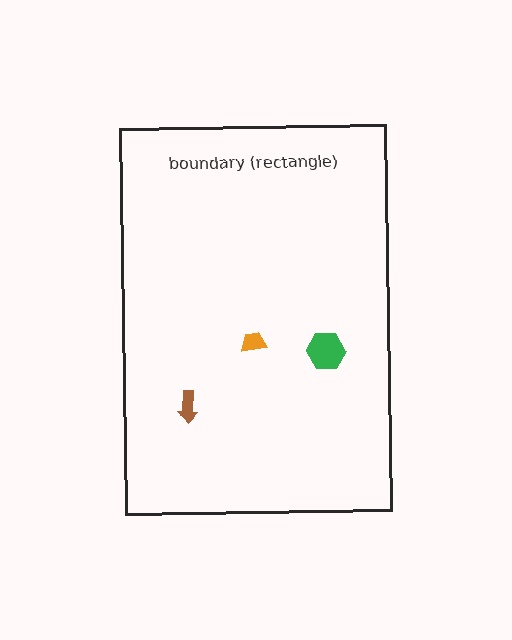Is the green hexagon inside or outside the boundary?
Inside.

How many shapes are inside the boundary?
3 inside, 0 outside.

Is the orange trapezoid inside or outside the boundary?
Inside.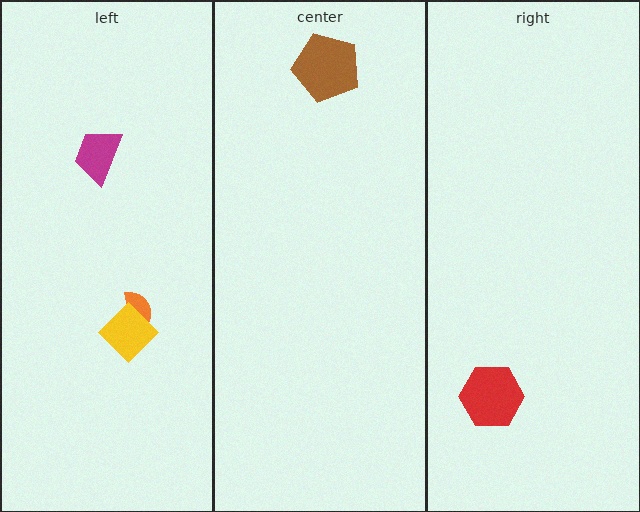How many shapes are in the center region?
1.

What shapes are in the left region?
The orange semicircle, the magenta trapezoid, the yellow diamond.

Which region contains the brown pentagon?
The center region.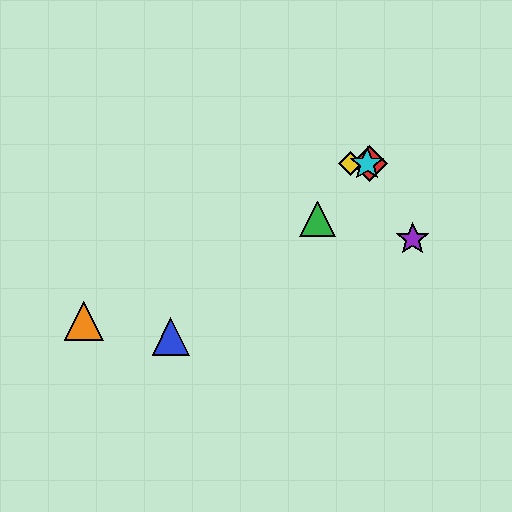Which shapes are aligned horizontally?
The red diamond, the yellow diamond, the cyan star are aligned horizontally.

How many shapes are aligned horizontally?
3 shapes (the red diamond, the yellow diamond, the cyan star) are aligned horizontally.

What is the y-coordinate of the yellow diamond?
The yellow diamond is at y≈164.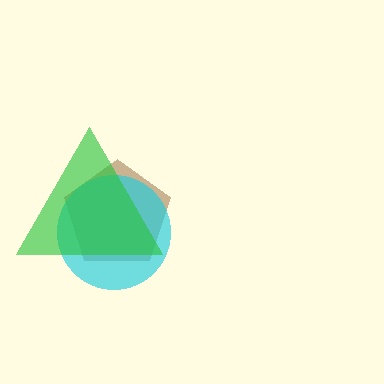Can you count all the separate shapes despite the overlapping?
Yes, there are 3 separate shapes.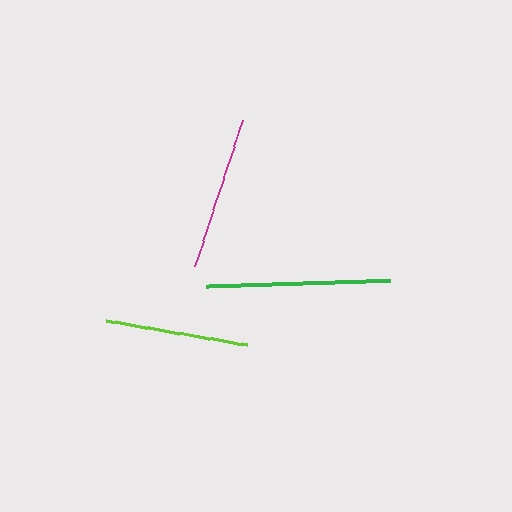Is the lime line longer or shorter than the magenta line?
The magenta line is longer than the lime line.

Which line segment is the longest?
The green line is the longest at approximately 184 pixels.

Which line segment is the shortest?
The lime line is the shortest at approximately 143 pixels.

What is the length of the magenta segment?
The magenta segment is approximately 152 pixels long.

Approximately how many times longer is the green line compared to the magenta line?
The green line is approximately 1.2 times the length of the magenta line.